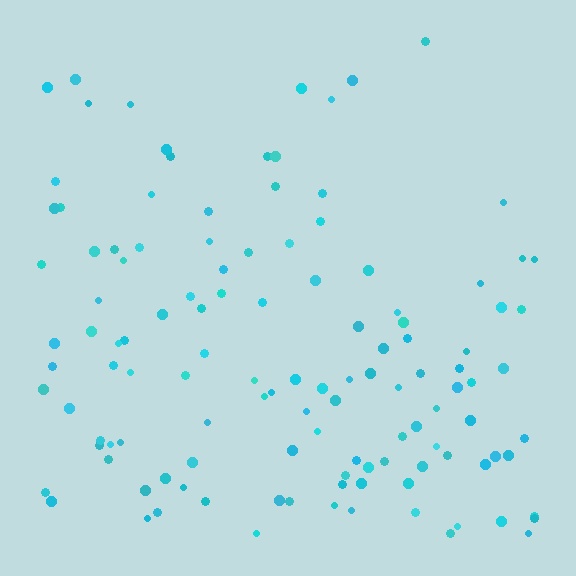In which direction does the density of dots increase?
From top to bottom, with the bottom side densest.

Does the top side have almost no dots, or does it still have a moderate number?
Still a moderate number, just noticeably fewer than the bottom.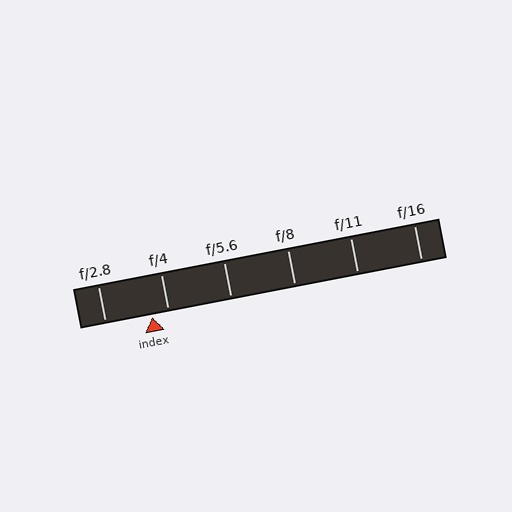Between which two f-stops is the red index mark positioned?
The index mark is between f/2.8 and f/4.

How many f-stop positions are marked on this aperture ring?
There are 6 f-stop positions marked.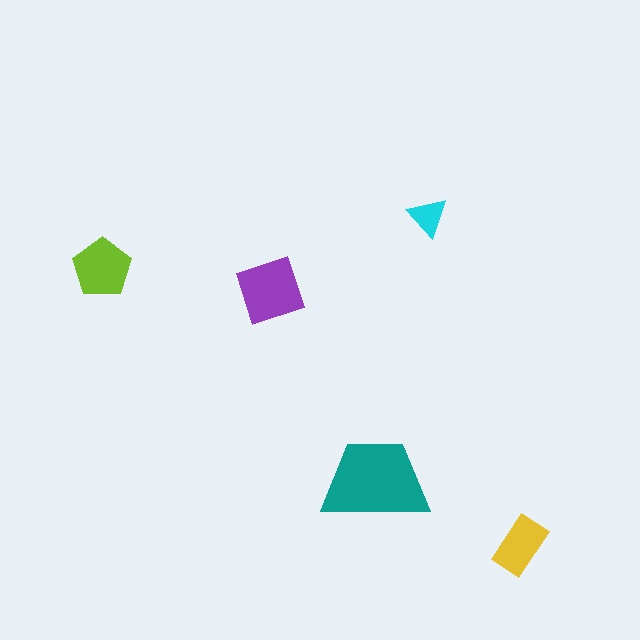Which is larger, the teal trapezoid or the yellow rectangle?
The teal trapezoid.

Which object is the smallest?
The cyan triangle.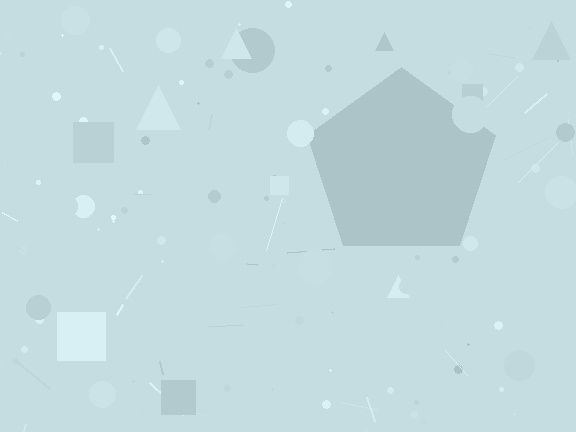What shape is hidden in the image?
A pentagon is hidden in the image.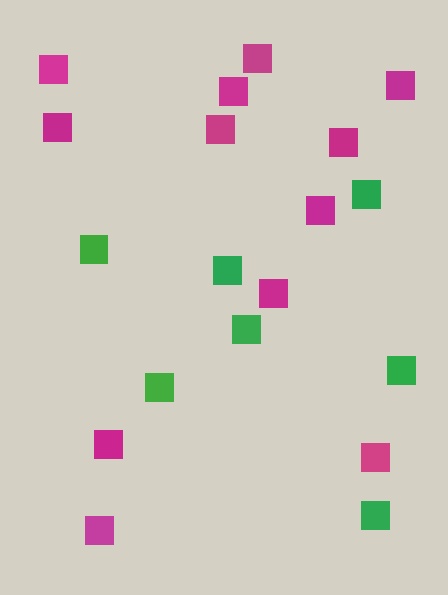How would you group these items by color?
There are 2 groups: one group of magenta squares (12) and one group of green squares (7).